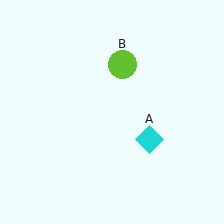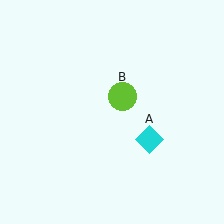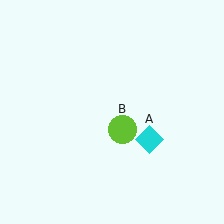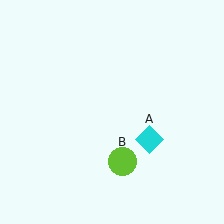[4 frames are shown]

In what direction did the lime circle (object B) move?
The lime circle (object B) moved down.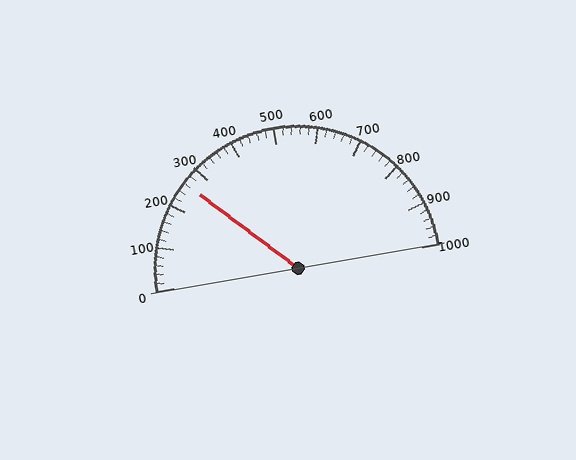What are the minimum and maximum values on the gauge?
The gauge ranges from 0 to 1000.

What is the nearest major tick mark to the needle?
The nearest major tick mark is 300.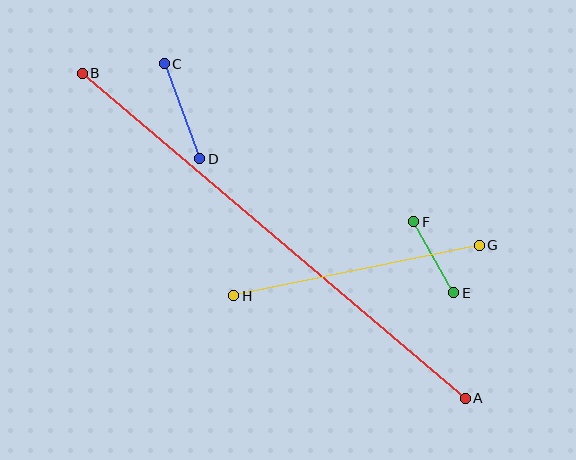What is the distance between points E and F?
The distance is approximately 81 pixels.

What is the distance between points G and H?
The distance is approximately 251 pixels.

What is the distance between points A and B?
The distance is approximately 502 pixels.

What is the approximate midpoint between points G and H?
The midpoint is at approximately (357, 270) pixels.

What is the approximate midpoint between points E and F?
The midpoint is at approximately (434, 257) pixels.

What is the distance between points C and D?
The distance is approximately 101 pixels.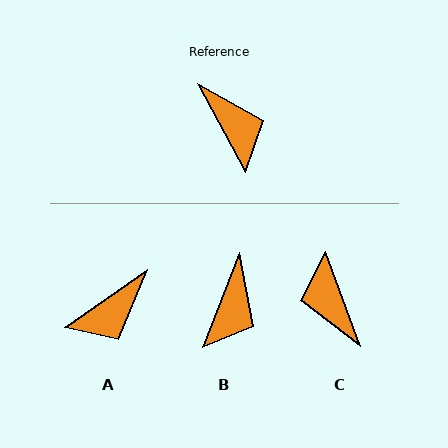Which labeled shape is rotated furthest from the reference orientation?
C, about 171 degrees away.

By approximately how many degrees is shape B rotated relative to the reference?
Approximately 50 degrees clockwise.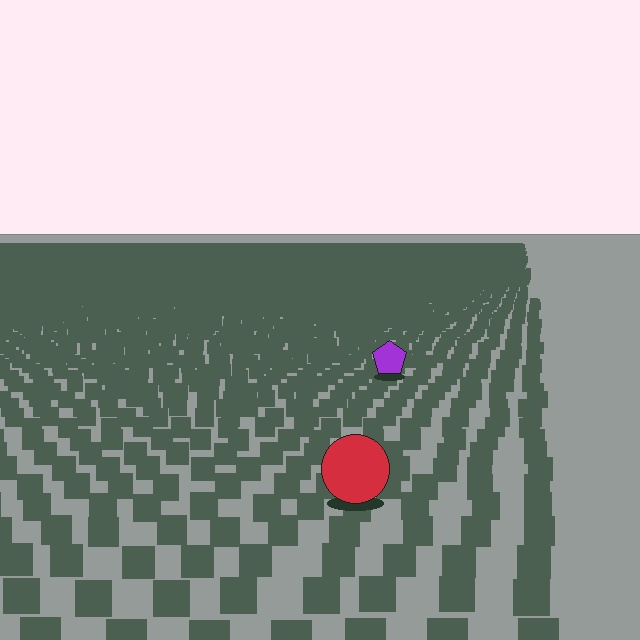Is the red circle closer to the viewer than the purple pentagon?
Yes. The red circle is closer — you can tell from the texture gradient: the ground texture is coarser near it.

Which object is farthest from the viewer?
The purple pentagon is farthest from the viewer. It appears smaller and the ground texture around it is denser.